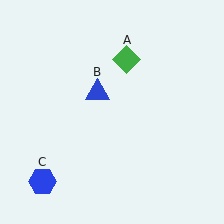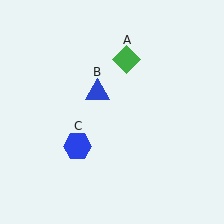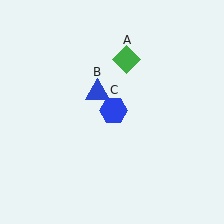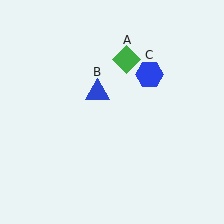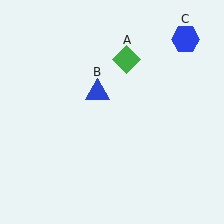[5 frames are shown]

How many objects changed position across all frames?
1 object changed position: blue hexagon (object C).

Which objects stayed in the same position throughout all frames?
Green diamond (object A) and blue triangle (object B) remained stationary.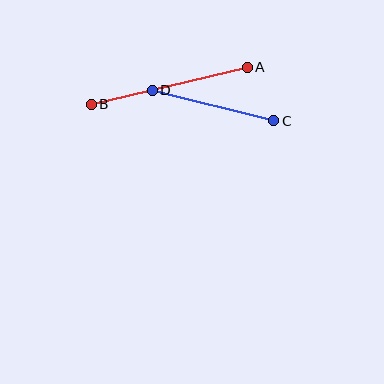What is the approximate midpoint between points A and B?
The midpoint is at approximately (169, 86) pixels.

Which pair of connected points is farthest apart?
Points A and B are farthest apart.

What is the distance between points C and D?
The distance is approximately 125 pixels.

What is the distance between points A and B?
The distance is approximately 160 pixels.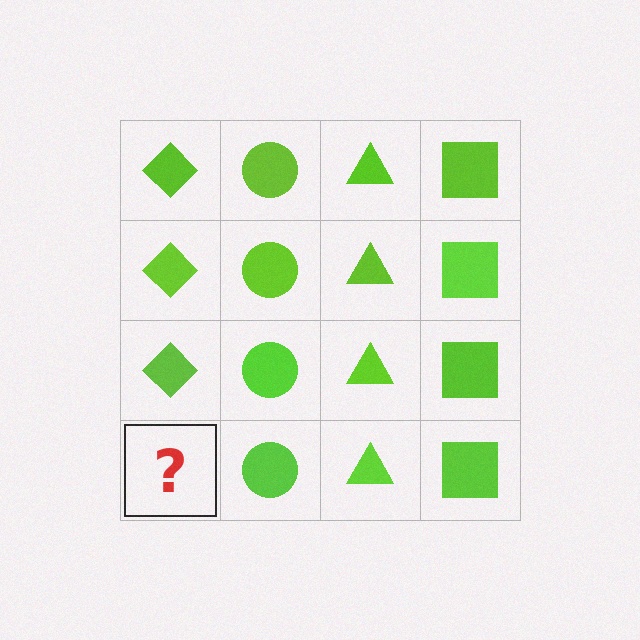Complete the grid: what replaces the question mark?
The question mark should be replaced with a lime diamond.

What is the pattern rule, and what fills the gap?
The rule is that each column has a consistent shape. The gap should be filled with a lime diamond.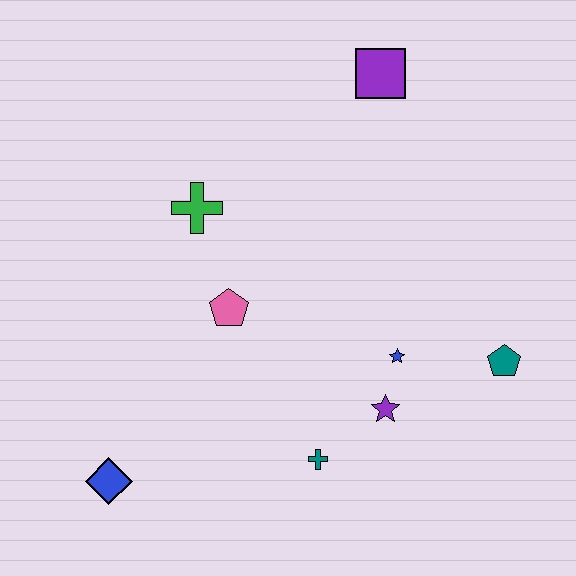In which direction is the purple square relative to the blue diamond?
The purple square is above the blue diamond.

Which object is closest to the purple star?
The blue star is closest to the purple star.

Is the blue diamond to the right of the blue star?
No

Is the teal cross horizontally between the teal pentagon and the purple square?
No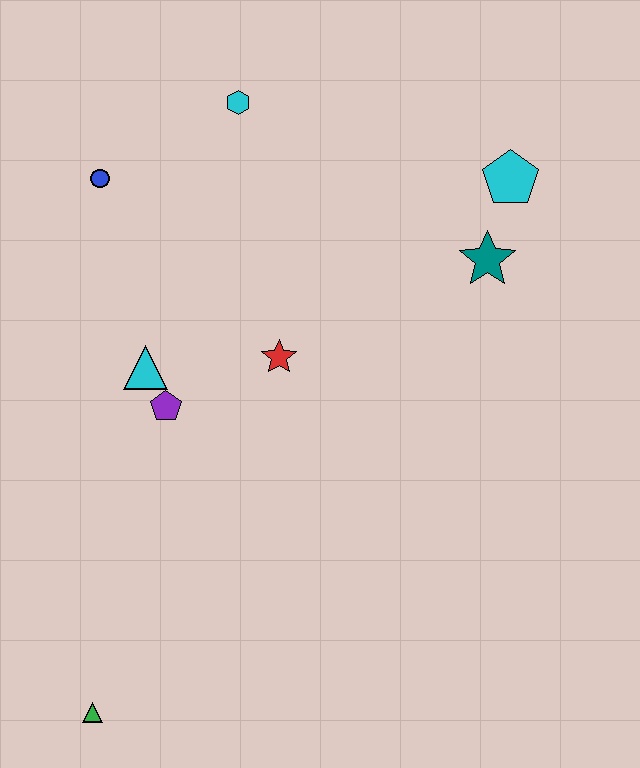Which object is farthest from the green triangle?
The cyan pentagon is farthest from the green triangle.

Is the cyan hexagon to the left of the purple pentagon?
No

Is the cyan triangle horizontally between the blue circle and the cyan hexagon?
Yes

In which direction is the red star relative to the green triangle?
The red star is above the green triangle.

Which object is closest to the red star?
The purple pentagon is closest to the red star.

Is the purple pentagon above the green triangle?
Yes